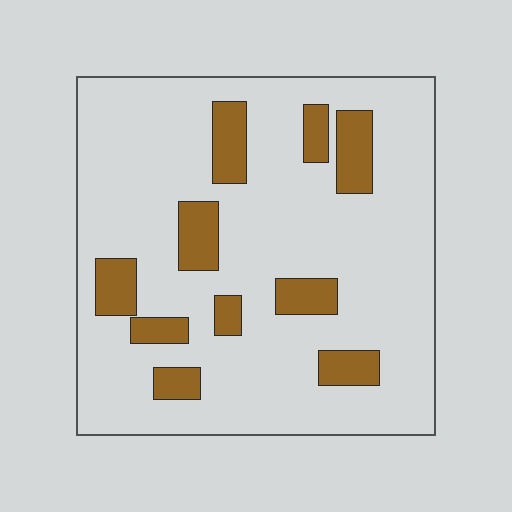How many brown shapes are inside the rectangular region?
10.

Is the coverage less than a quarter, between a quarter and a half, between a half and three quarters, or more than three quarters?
Less than a quarter.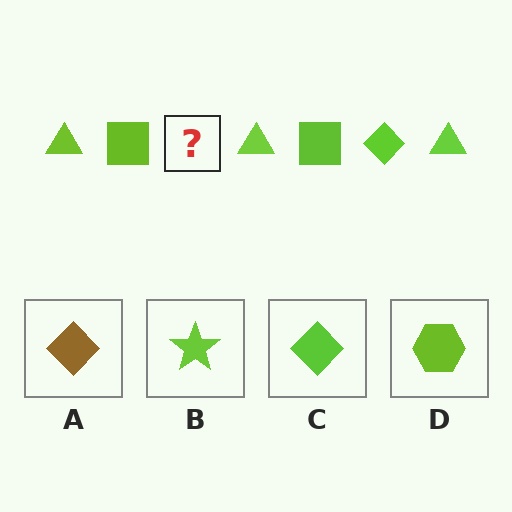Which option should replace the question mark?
Option C.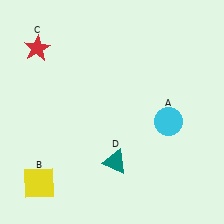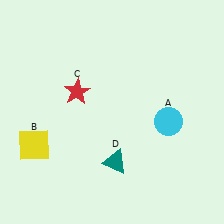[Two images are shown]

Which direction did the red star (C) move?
The red star (C) moved down.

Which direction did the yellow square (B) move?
The yellow square (B) moved up.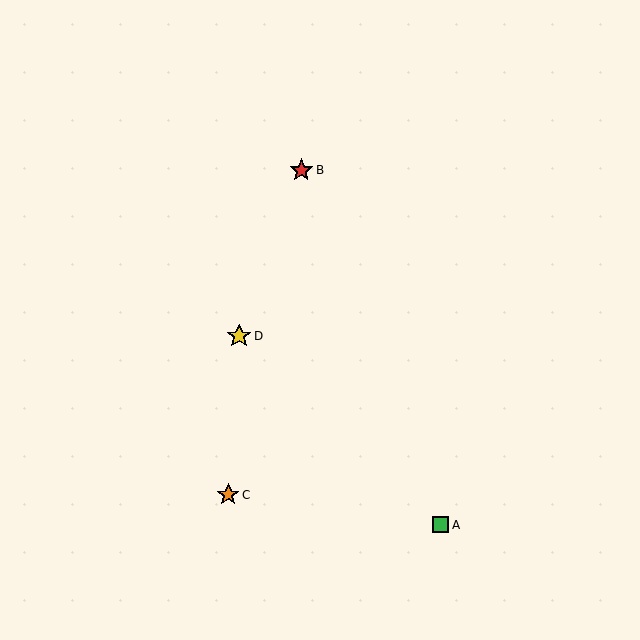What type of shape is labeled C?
Shape C is an orange star.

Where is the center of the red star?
The center of the red star is at (301, 170).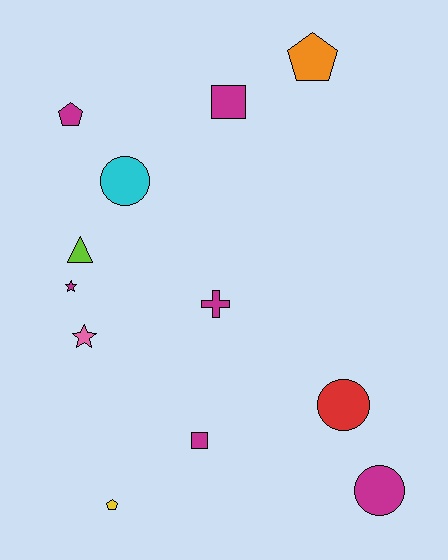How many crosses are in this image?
There is 1 cross.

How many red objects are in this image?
There is 1 red object.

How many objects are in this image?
There are 12 objects.